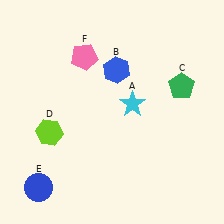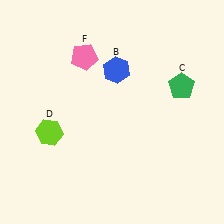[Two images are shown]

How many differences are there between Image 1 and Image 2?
There are 2 differences between the two images.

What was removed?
The cyan star (A), the blue circle (E) were removed in Image 2.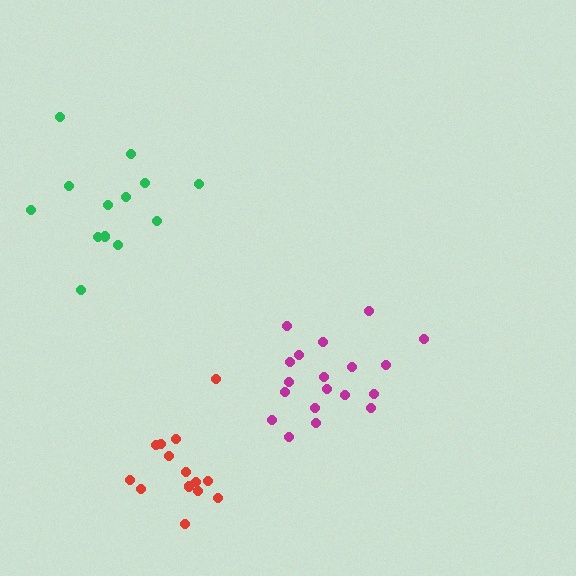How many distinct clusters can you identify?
There are 3 distinct clusters.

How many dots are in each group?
Group 1: 19 dots, Group 2: 13 dots, Group 3: 14 dots (46 total).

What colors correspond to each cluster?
The clusters are colored: magenta, green, red.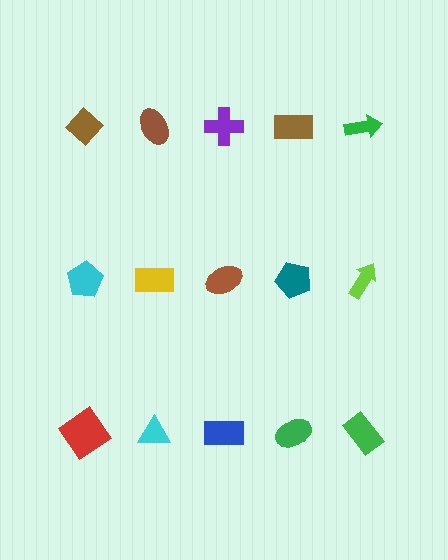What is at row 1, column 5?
A green arrow.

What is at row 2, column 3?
A brown ellipse.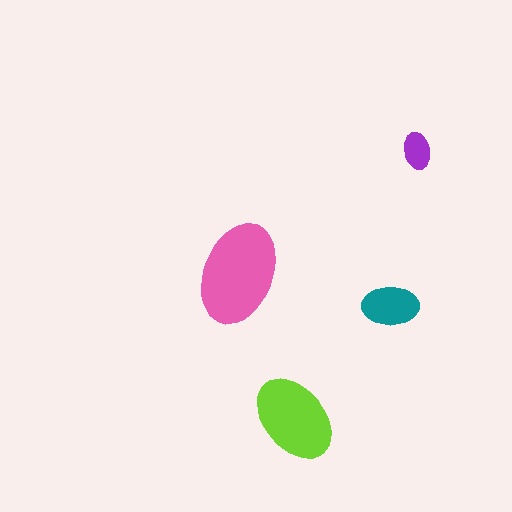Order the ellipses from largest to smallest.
the pink one, the lime one, the teal one, the purple one.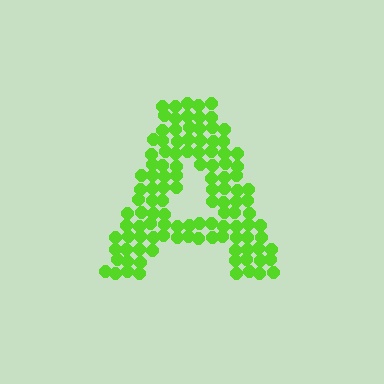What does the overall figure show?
The overall figure shows the letter A.